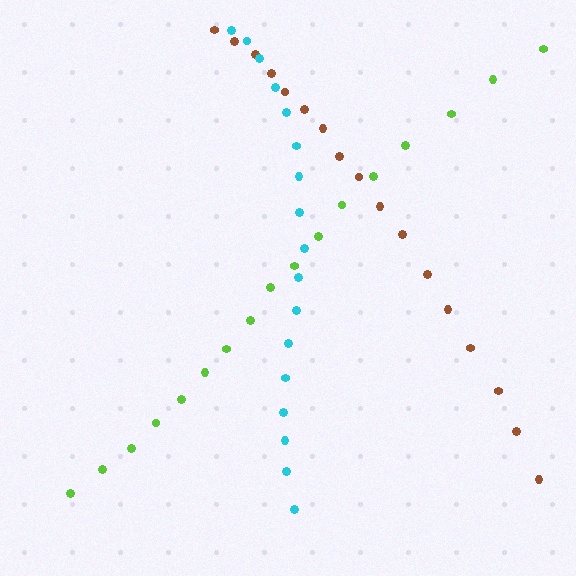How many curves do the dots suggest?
There are 3 distinct paths.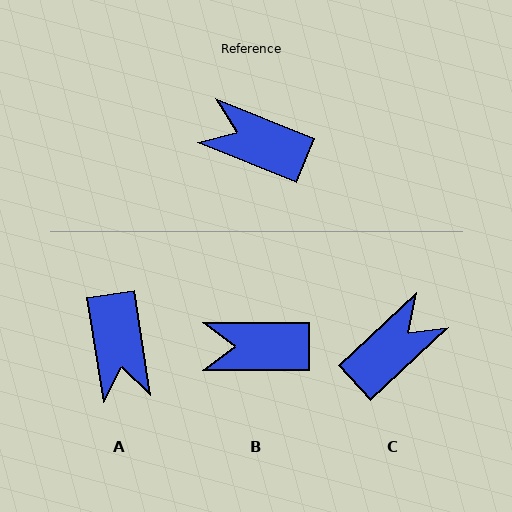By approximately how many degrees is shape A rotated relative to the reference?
Approximately 121 degrees counter-clockwise.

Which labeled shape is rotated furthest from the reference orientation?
A, about 121 degrees away.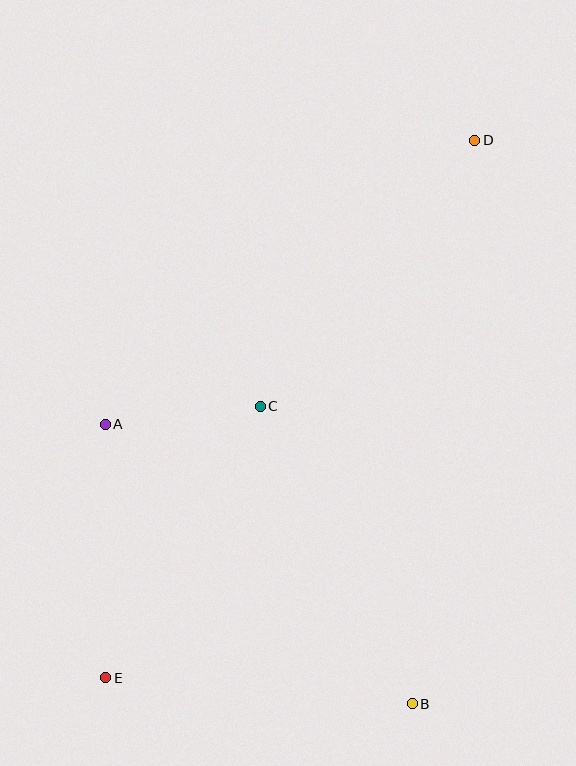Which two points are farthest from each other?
Points D and E are farthest from each other.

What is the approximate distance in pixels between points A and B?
The distance between A and B is approximately 415 pixels.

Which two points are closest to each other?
Points A and C are closest to each other.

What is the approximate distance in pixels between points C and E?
The distance between C and E is approximately 312 pixels.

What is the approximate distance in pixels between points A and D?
The distance between A and D is approximately 466 pixels.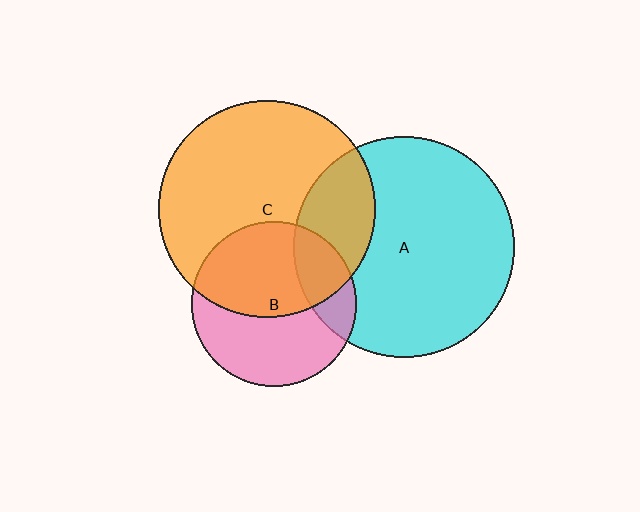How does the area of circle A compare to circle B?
Approximately 1.8 times.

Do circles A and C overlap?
Yes.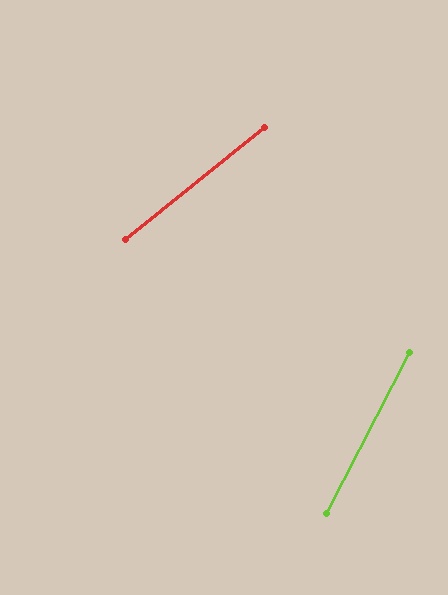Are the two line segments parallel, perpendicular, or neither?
Neither parallel nor perpendicular — they differ by about 23°.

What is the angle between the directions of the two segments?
Approximately 23 degrees.